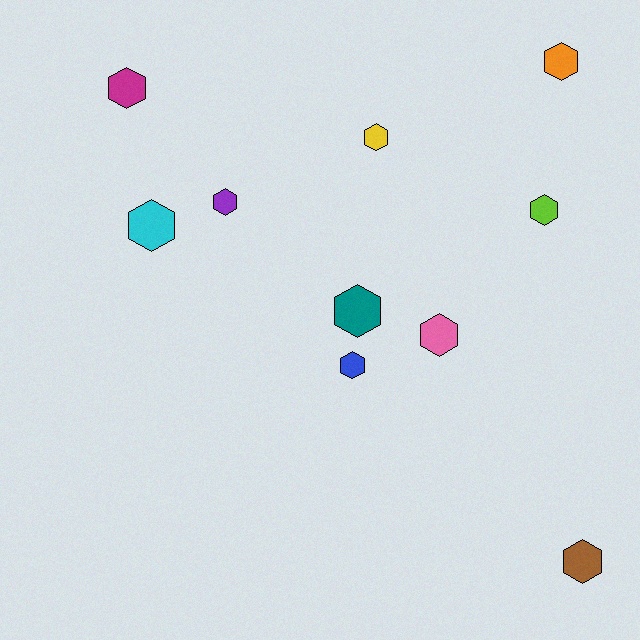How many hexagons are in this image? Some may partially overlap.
There are 10 hexagons.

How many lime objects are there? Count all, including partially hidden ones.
There is 1 lime object.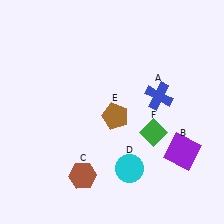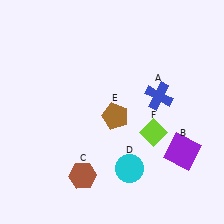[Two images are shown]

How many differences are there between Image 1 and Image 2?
There is 1 difference between the two images.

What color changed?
The diamond (F) changed from green in Image 1 to lime in Image 2.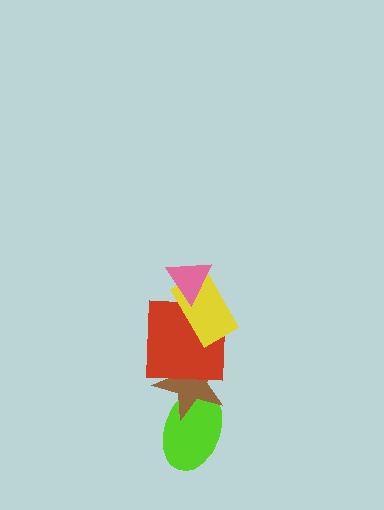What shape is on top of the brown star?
The red square is on top of the brown star.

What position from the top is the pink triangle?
The pink triangle is 1st from the top.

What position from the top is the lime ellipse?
The lime ellipse is 5th from the top.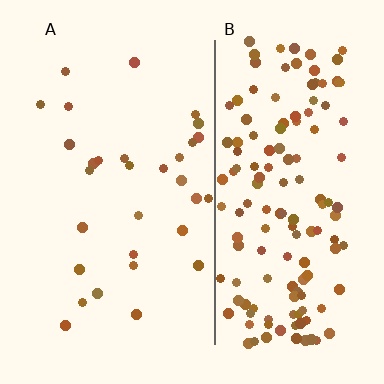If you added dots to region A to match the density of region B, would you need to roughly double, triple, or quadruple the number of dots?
Approximately quadruple.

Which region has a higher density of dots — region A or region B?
B (the right).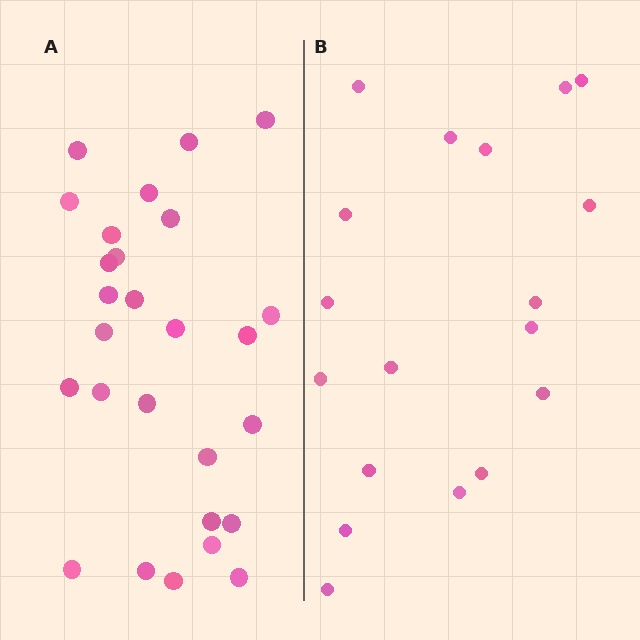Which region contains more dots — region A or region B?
Region A (the left region) has more dots.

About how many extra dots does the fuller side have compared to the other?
Region A has roughly 8 or so more dots than region B.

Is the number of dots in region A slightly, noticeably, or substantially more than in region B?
Region A has substantially more. The ratio is roughly 1.5 to 1.